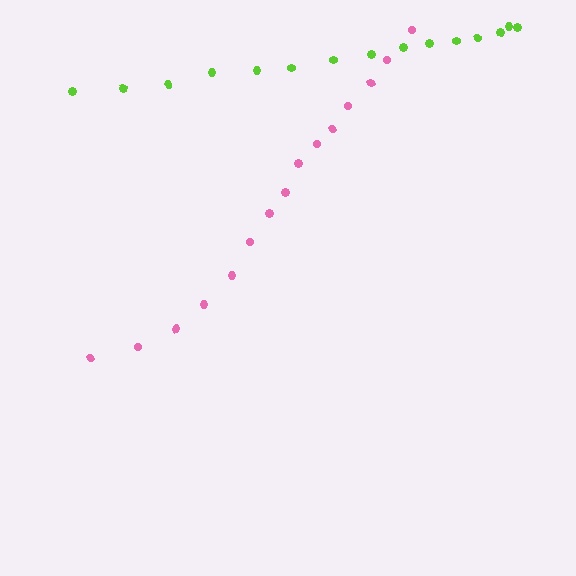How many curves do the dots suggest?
There are 2 distinct paths.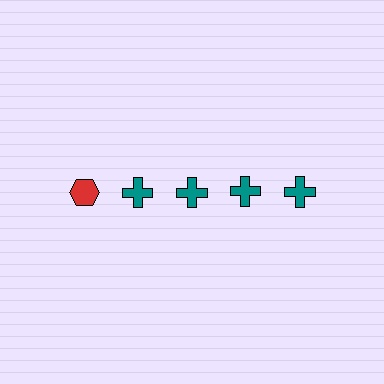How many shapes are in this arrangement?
There are 5 shapes arranged in a grid pattern.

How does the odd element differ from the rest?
It differs in both color (red instead of teal) and shape (hexagon instead of cross).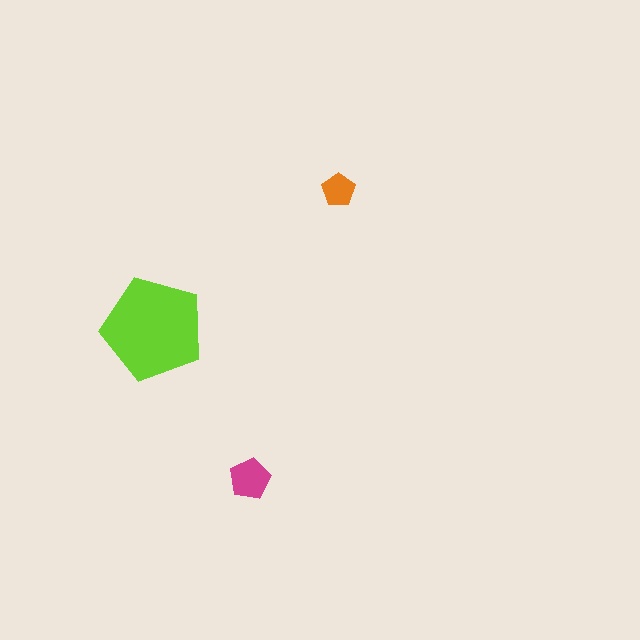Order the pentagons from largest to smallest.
the lime one, the magenta one, the orange one.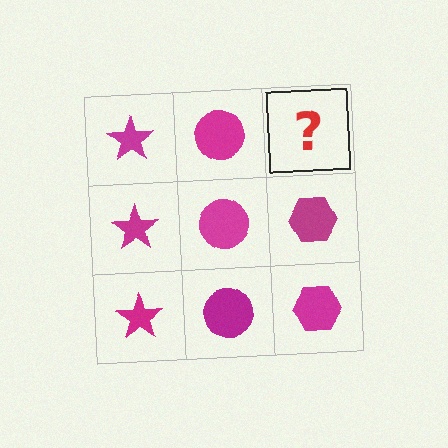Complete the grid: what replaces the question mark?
The question mark should be replaced with a magenta hexagon.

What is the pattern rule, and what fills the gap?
The rule is that each column has a consistent shape. The gap should be filled with a magenta hexagon.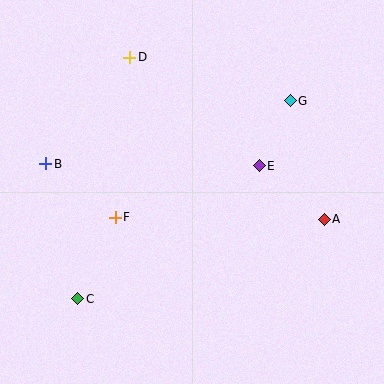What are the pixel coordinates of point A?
Point A is at (324, 219).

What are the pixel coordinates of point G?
Point G is at (290, 101).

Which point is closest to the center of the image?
Point E at (259, 166) is closest to the center.